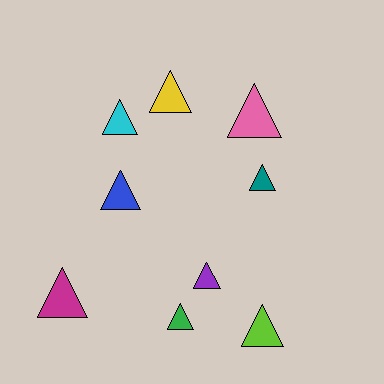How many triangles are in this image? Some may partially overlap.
There are 9 triangles.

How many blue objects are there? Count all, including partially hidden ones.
There is 1 blue object.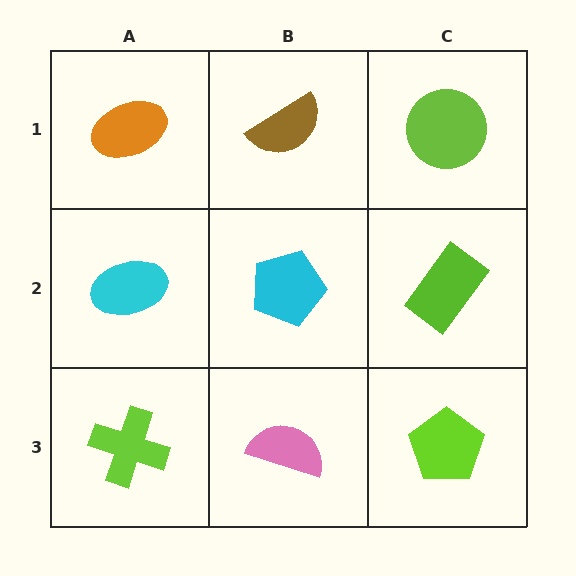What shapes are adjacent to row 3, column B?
A cyan pentagon (row 2, column B), a lime cross (row 3, column A), a lime pentagon (row 3, column C).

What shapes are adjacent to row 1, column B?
A cyan pentagon (row 2, column B), an orange ellipse (row 1, column A), a lime circle (row 1, column C).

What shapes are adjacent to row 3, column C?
A lime rectangle (row 2, column C), a pink semicircle (row 3, column B).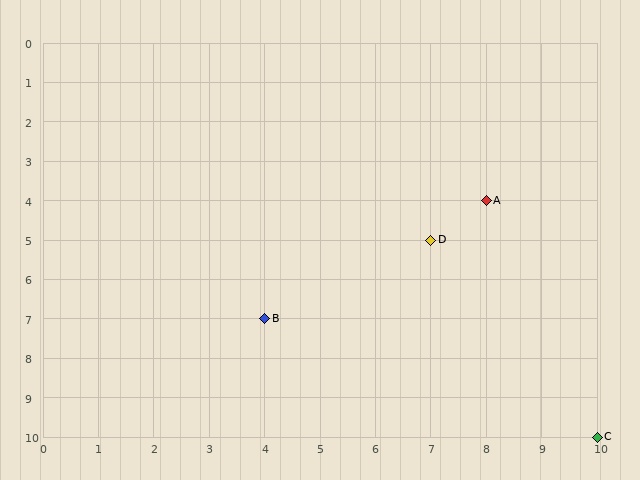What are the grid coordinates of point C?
Point C is at grid coordinates (10, 10).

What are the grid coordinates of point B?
Point B is at grid coordinates (4, 7).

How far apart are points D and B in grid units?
Points D and B are 3 columns and 2 rows apart (about 3.6 grid units diagonally).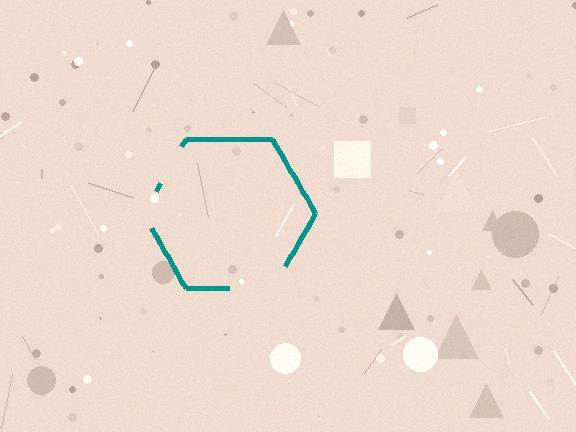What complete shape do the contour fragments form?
The contour fragments form a hexagon.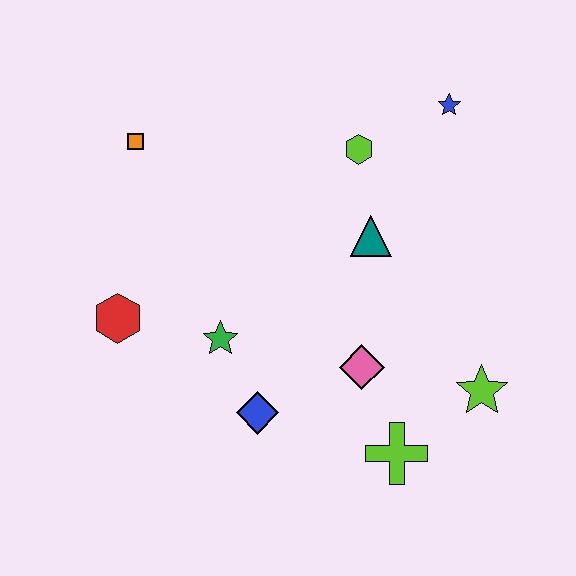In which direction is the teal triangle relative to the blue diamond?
The teal triangle is above the blue diamond.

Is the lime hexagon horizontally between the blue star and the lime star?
No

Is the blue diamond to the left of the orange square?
No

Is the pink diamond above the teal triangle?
No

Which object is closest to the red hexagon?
The green star is closest to the red hexagon.